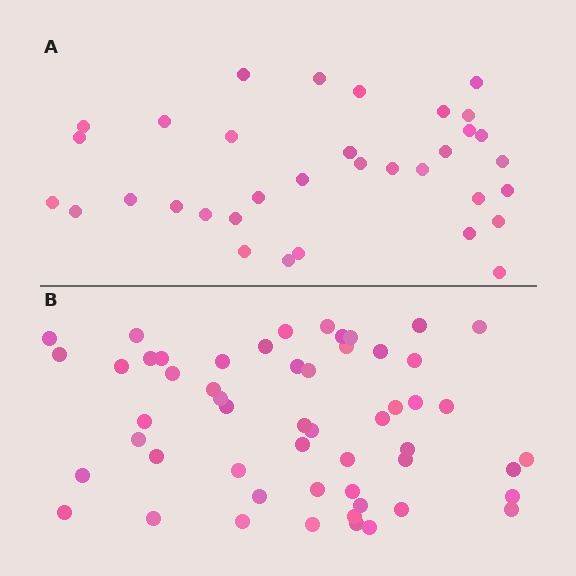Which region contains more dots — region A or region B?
Region B (the bottom region) has more dots.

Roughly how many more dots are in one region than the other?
Region B has approximately 20 more dots than region A.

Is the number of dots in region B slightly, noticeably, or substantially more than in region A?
Region B has substantially more. The ratio is roughly 1.6 to 1.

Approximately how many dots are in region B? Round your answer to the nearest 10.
About 50 dots. (The exact count is 54, which rounds to 50.)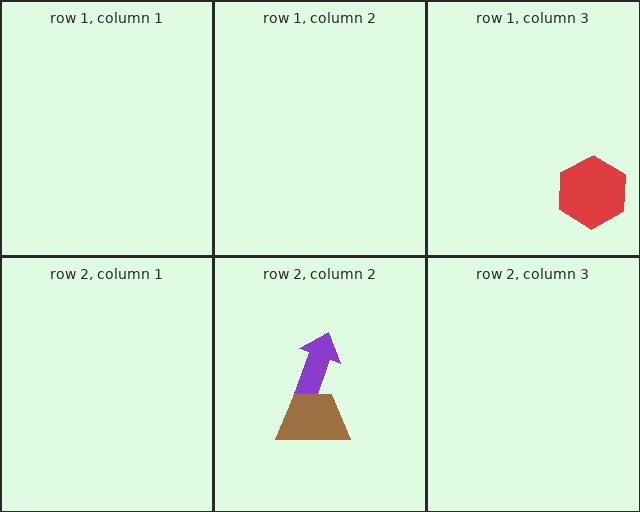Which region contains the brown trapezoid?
The row 2, column 2 region.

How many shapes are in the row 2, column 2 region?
2.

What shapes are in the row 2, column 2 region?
The purple arrow, the brown trapezoid.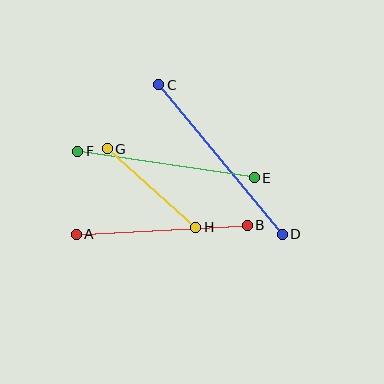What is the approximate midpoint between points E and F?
The midpoint is at approximately (166, 165) pixels.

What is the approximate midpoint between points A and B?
The midpoint is at approximately (162, 230) pixels.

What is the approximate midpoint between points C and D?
The midpoint is at approximately (220, 160) pixels.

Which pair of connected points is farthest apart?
Points C and D are farthest apart.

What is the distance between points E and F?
The distance is approximately 178 pixels.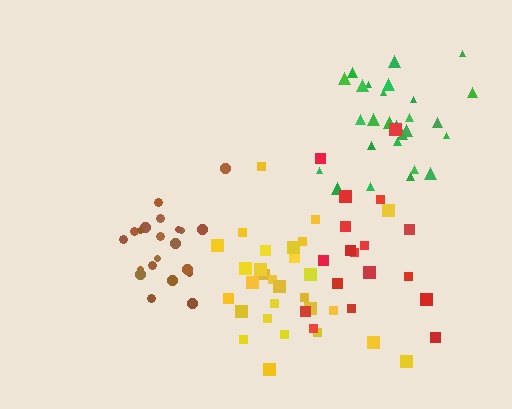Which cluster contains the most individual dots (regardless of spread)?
Yellow (29).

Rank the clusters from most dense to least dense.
brown, green, yellow, red.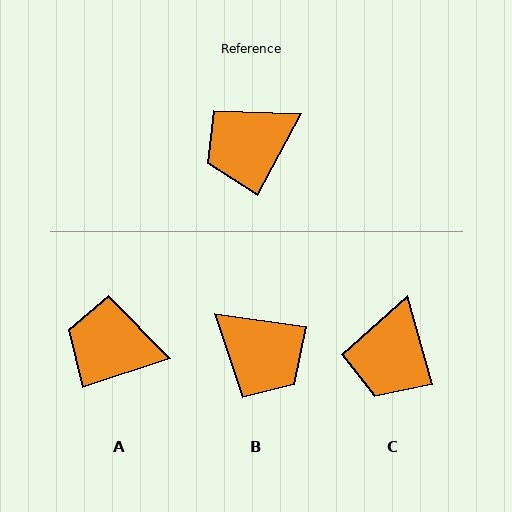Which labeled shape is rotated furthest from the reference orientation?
B, about 110 degrees away.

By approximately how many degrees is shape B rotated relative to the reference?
Approximately 110 degrees counter-clockwise.